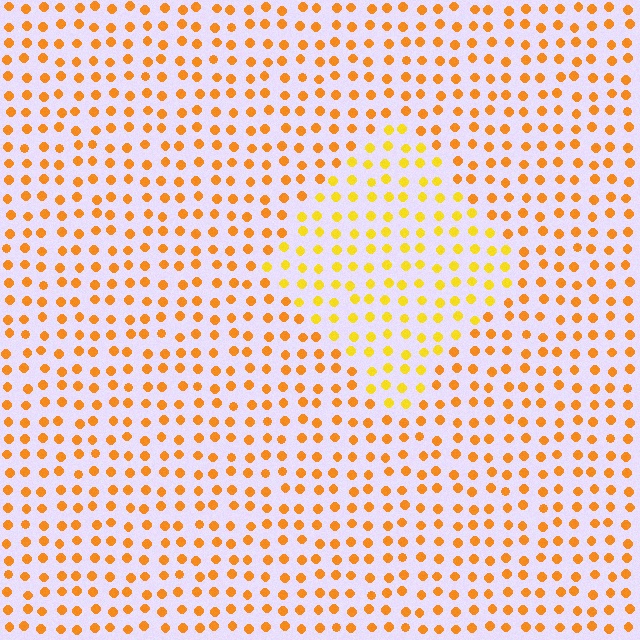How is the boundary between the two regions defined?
The boundary is defined purely by a slight shift in hue (about 23 degrees). Spacing, size, and orientation are identical on both sides.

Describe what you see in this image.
The image is filled with small orange elements in a uniform arrangement. A diamond-shaped region is visible where the elements are tinted to a slightly different hue, forming a subtle color boundary.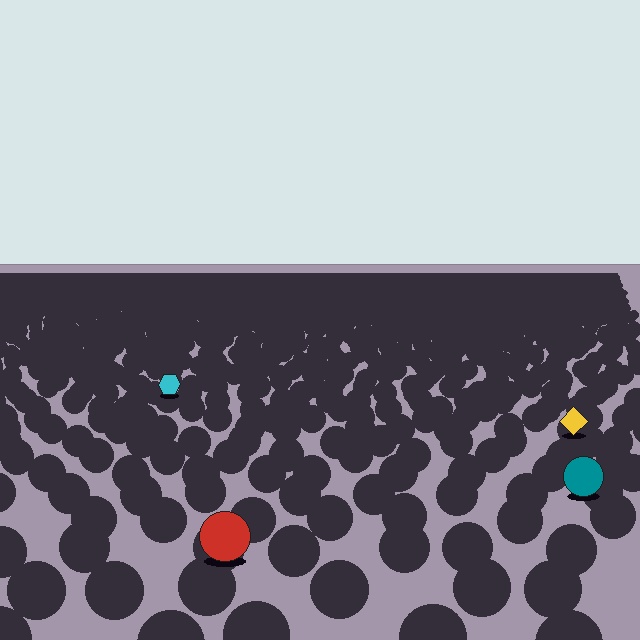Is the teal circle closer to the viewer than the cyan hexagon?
Yes. The teal circle is closer — you can tell from the texture gradient: the ground texture is coarser near it.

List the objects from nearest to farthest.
From nearest to farthest: the red circle, the teal circle, the yellow diamond, the cyan hexagon.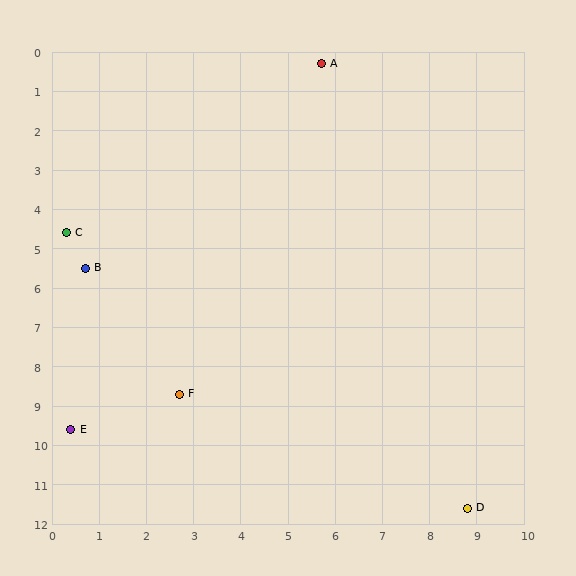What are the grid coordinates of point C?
Point C is at approximately (0.3, 4.6).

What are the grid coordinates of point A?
Point A is at approximately (5.7, 0.3).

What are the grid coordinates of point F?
Point F is at approximately (2.7, 8.7).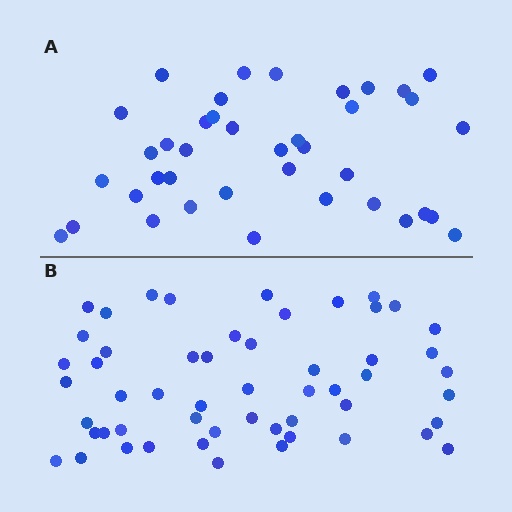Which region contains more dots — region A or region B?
Region B (the bottom region) has more dots.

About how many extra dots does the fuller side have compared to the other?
Region B has approximately 15 more dots than region A.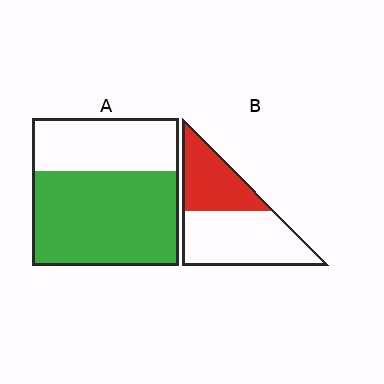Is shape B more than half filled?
No.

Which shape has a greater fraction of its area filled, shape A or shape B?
Shape A.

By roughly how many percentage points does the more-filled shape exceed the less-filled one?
By roughly 25 percentage points (A over B).